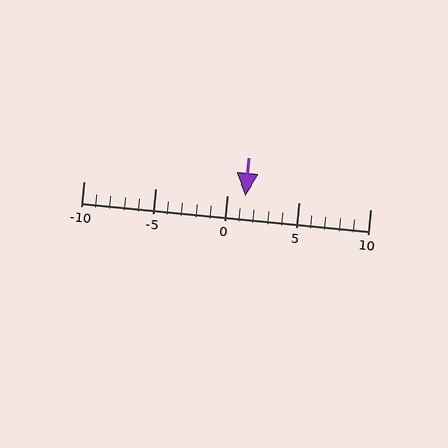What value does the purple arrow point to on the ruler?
The purple arrow points to approximately 1.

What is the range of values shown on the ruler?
The ruler shows values from -10 to 10.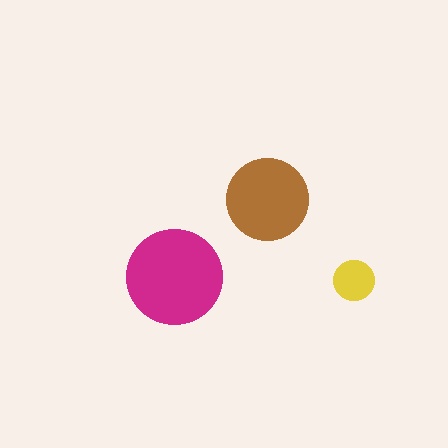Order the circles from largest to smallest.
the magenta one, the brown one, the yellow one.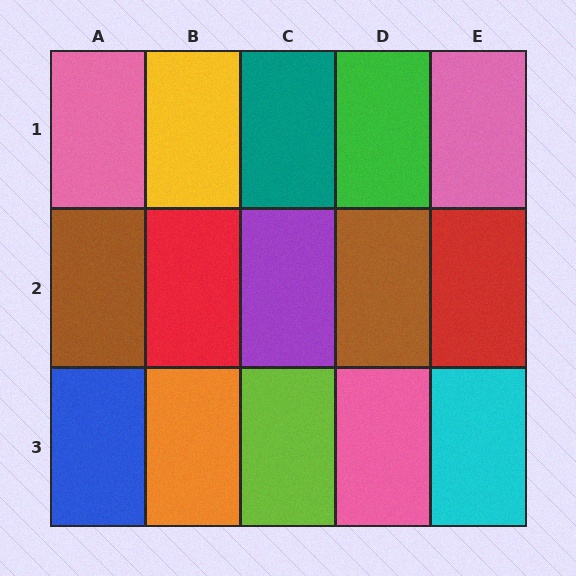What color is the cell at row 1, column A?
Pink.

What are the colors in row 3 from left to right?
Blue, orange, lime, pink, cyan.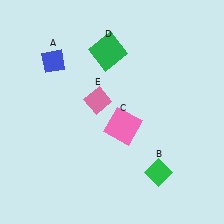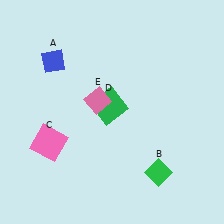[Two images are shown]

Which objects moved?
The objects that moved are: the pink square (C), the green square (D).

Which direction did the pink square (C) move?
The pink square (C) moved left.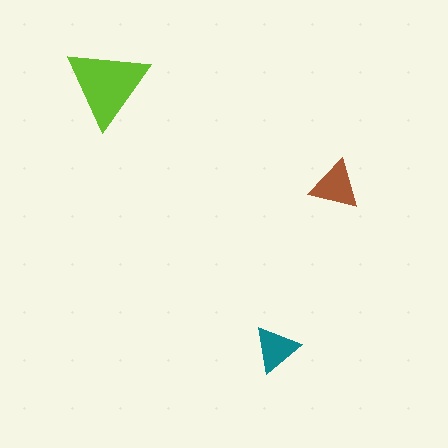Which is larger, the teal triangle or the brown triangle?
The brown one.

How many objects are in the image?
There are 3 objects in the image.